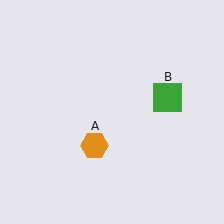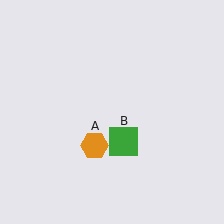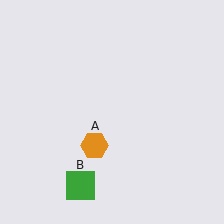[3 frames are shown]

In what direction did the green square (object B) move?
The green square (object B) moved down and to the left.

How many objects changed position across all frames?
1 object changed position: green square (object B).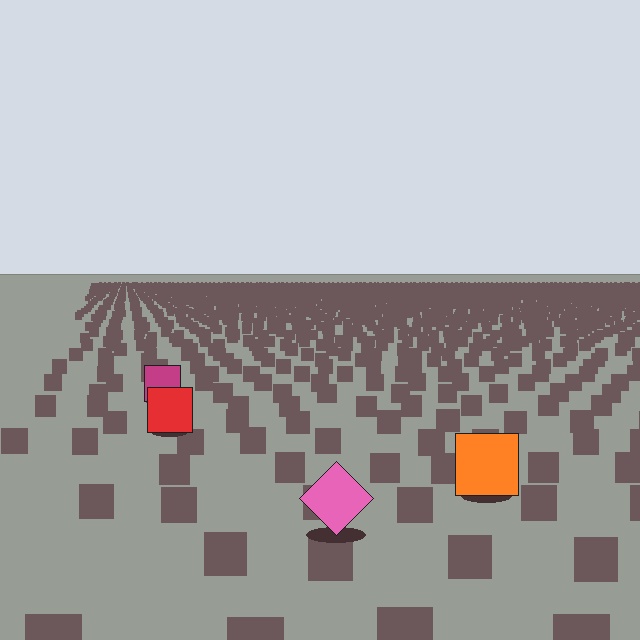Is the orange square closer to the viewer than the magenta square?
Yes. The orange square is closer — you can tell from the texture gradient: the ground texture is coarser near it.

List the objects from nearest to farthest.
From nearest to farthest: the pink diamond, the orange square, the red square, the magenta square.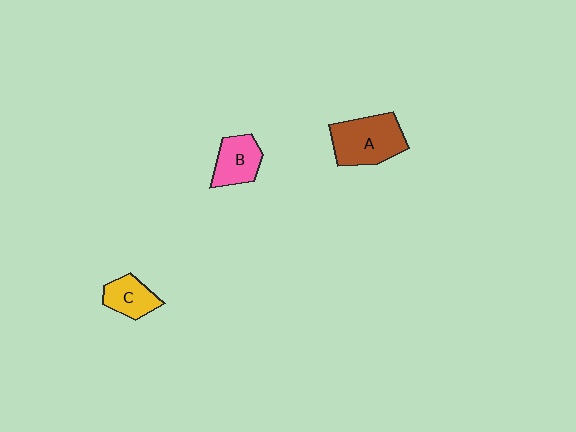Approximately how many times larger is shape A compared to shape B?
Approximately 1.5 times.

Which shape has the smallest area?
Shape C (yellow).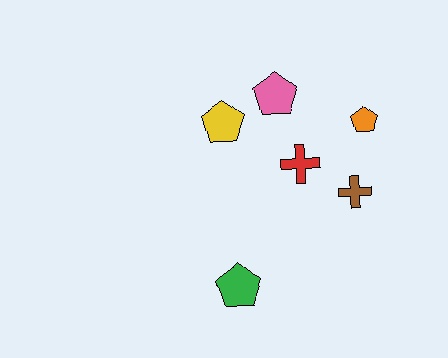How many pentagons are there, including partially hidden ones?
There are 4 pentagons.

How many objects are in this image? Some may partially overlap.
There are 6 objects.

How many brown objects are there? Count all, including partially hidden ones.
There is 1 brown object.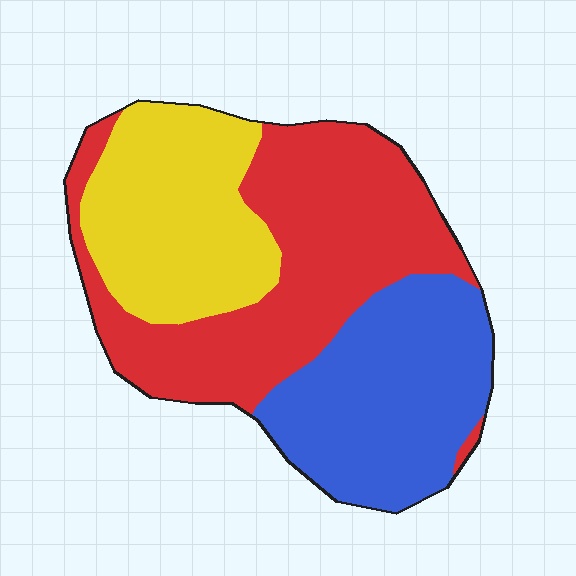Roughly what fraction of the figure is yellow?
Yellow takes up about one quarter (1/4) of the figure.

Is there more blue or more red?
Red.